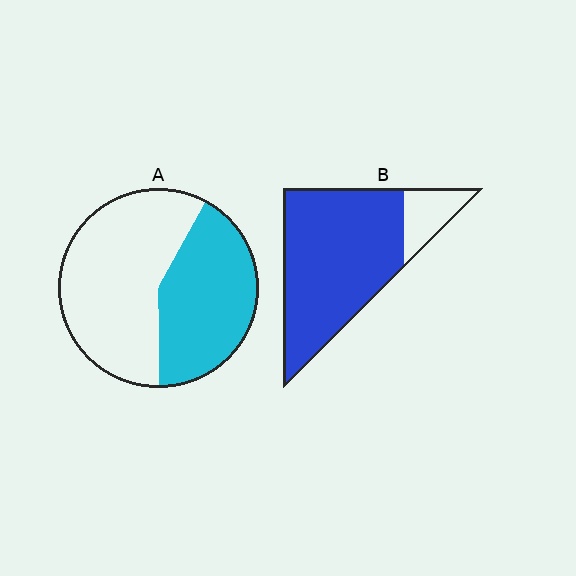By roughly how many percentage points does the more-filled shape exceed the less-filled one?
By roughly 40 percentage points (B over A).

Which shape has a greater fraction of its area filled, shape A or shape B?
Shape B.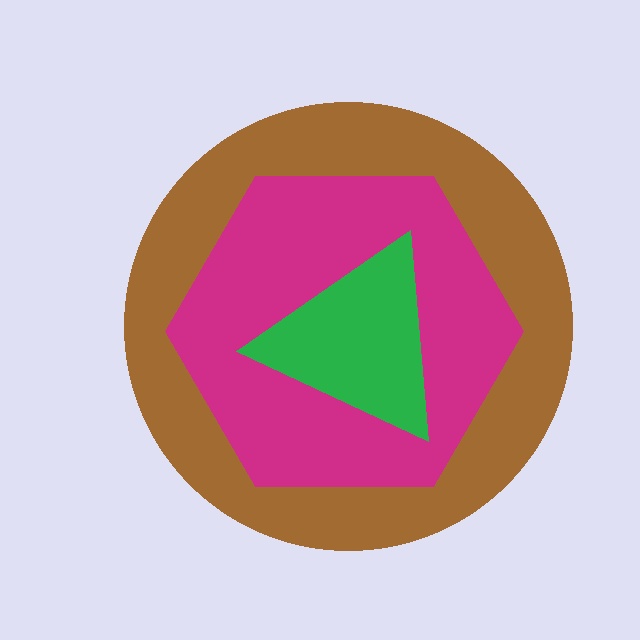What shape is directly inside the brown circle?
The magenta hexagon.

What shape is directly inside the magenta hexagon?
The green triangle.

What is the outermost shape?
The brown circle.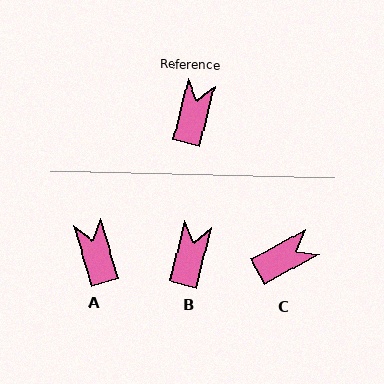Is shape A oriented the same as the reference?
No, it is off by about 31 degrees.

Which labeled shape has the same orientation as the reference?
B.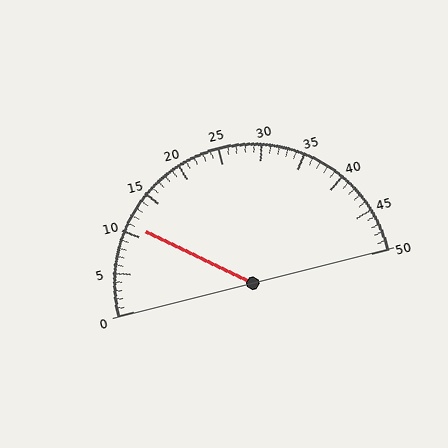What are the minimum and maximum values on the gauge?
The gauge ranges from 0 to 50.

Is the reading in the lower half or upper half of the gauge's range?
The reading is in the lower half of the range (0 to 50).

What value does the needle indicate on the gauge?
The needle indicates approximately 11.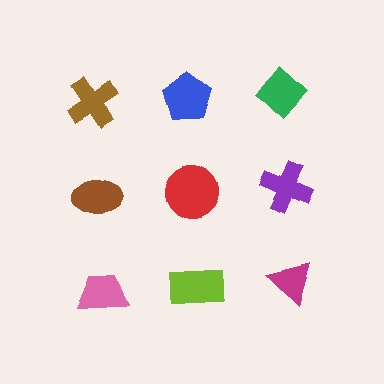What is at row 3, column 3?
A magenta triangle.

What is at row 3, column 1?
A pink trapezoid.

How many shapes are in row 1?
3 shapes.